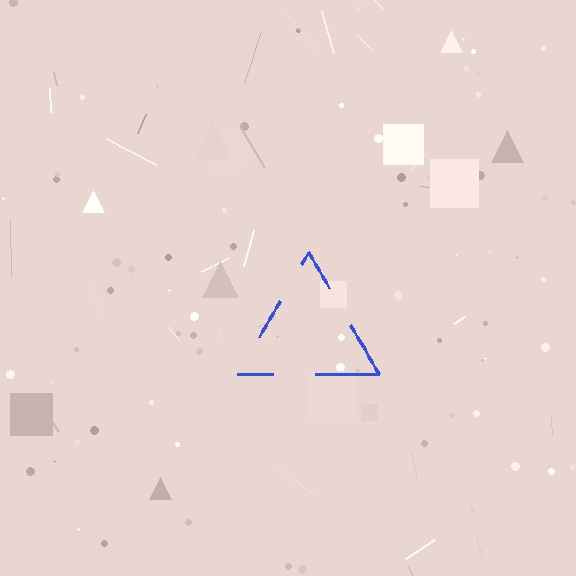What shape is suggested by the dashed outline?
The dashed outline suggests a triangle.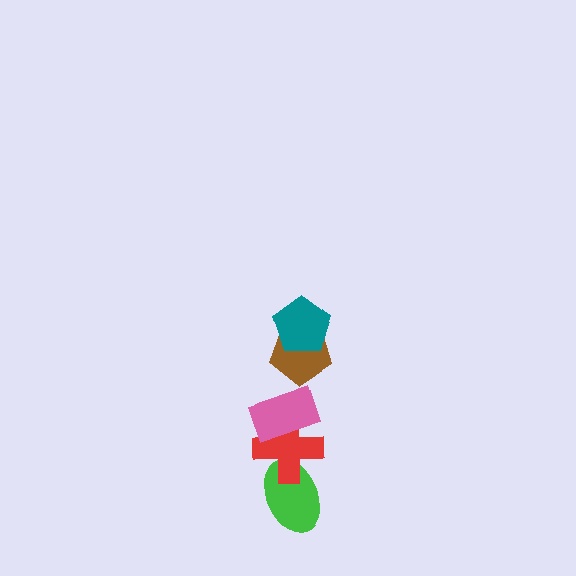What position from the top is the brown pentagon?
The brown pentagon is 2nd from the top.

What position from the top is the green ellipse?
The green ellipse is 5th from the top.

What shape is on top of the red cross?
The pink rectangle is on top of the red cross.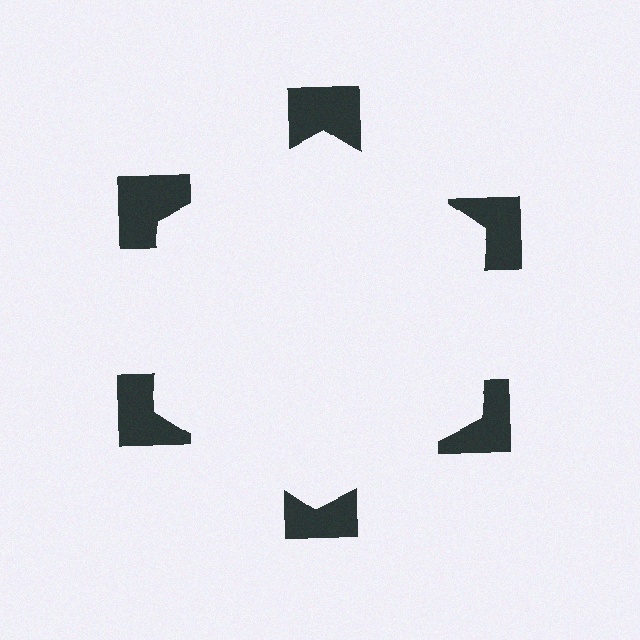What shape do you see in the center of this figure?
An illusory hexagon — its edges are inferred from the aligned wedge cuts in the notched squares, not physically drawn.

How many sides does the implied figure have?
6 sides.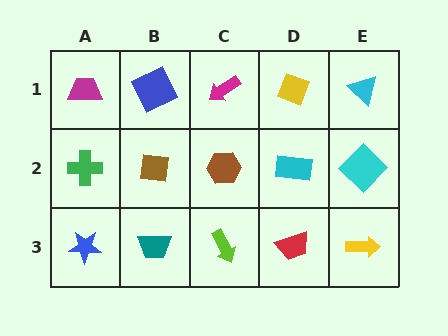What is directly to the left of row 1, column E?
A yellow diamond.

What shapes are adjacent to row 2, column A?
A magenta trapezoid (row 1, column A), a blue star (row 3, column A), a brown square (row 2, column B).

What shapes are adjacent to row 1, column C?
A brown hexagon (row 2, column C), a blue square (row 1, column B), a yellow diamond (row 1, column D).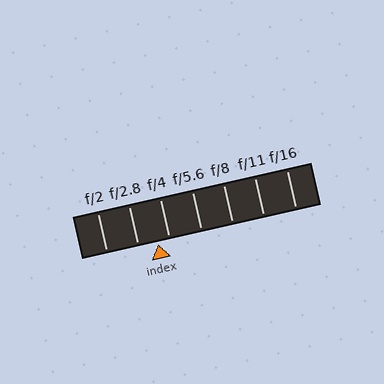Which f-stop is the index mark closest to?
The index mark is closest to f/4.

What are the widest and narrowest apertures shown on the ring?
The widest aperture shown is f/2 and the narrowest is f/16.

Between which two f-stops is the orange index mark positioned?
The index mark is between f/2.8 and f/4.